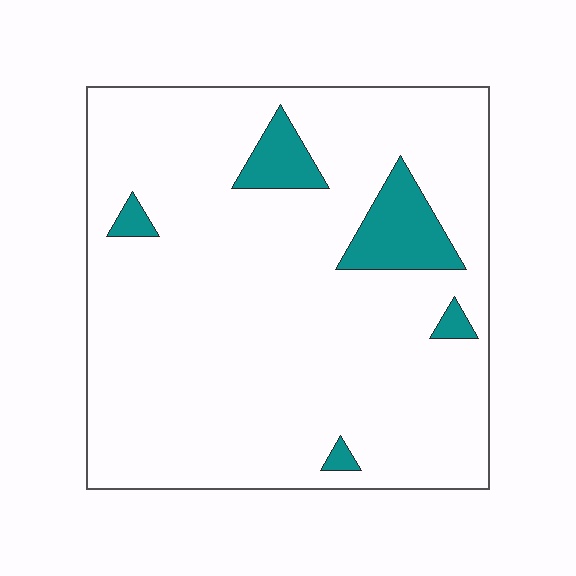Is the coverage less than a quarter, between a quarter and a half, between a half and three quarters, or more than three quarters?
Less than a quarter.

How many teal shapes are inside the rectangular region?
5.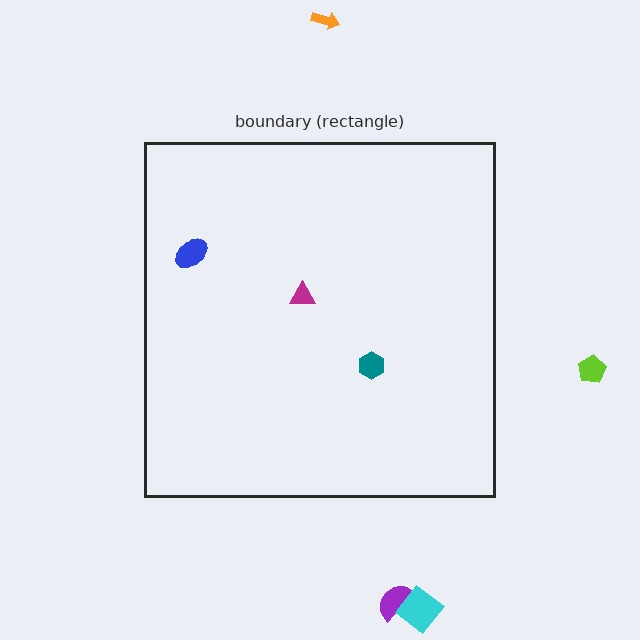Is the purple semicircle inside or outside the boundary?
Outside.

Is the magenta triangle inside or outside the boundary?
Inside.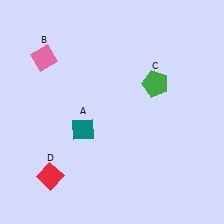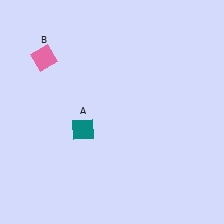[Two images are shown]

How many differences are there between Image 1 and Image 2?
There are 2 differences between the two images.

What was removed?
The red diamond (D), the green pentagon (C) were removed in Image 2.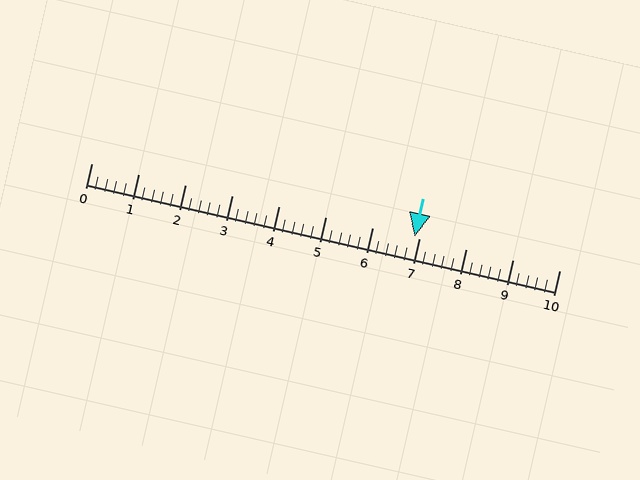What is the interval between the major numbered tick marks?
The major tick marks are spaced 1 units apart.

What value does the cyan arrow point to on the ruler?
The cyan arrow points to approximately 6.9.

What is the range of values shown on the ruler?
The ruler shows values from 0 to 10.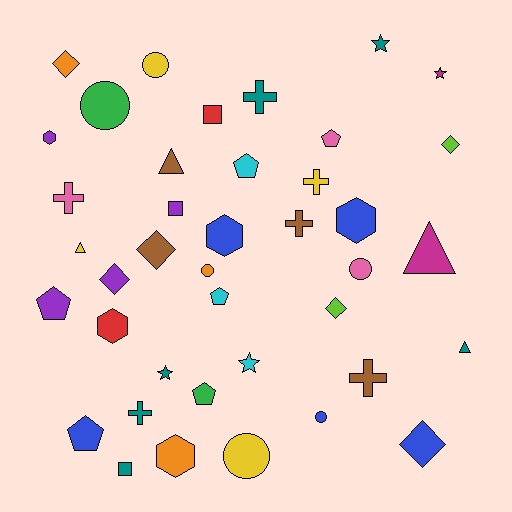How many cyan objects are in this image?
There are 3 cyan objects.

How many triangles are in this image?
There are 4 triangles.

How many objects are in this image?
There are 40 objects.